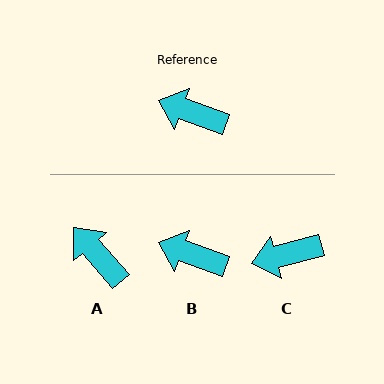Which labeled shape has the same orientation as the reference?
B.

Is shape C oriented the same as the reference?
No, it is off by about 35 degrees.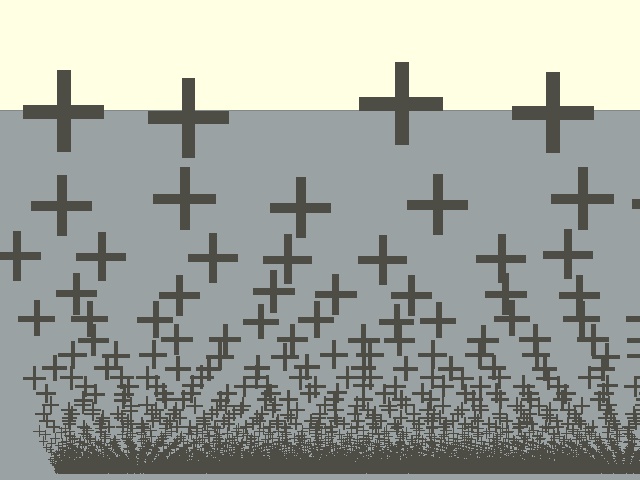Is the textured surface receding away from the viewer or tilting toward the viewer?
The surface appears to tilt toward the viewer. Texture elements get larger and sparser toward the top.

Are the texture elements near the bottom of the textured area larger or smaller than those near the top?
Smaller. The gradient is inverted — elements near the bottom are smaller and denser.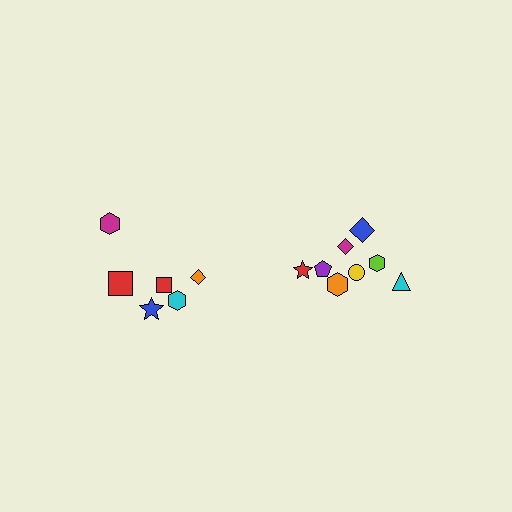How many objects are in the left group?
There are 6 objects.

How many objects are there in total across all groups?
There are 14 objects.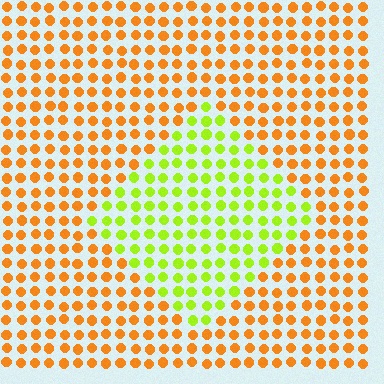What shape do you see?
I see a diamond.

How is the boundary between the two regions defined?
The boundary is defined purely by a slight shift in hue (about 54 degrees). Spacing, size, and orientation are identical on both sides.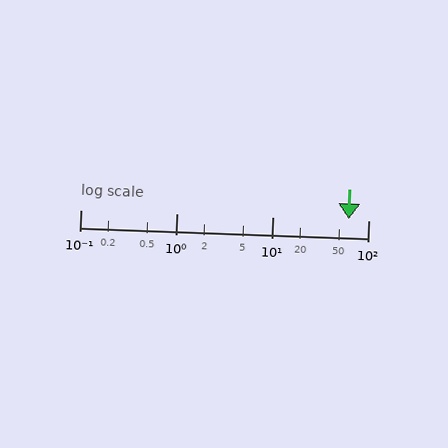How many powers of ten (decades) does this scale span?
The scale spans 3 decades, from 0.1 to 100.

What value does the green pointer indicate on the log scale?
The pointer indicates approximately 62.